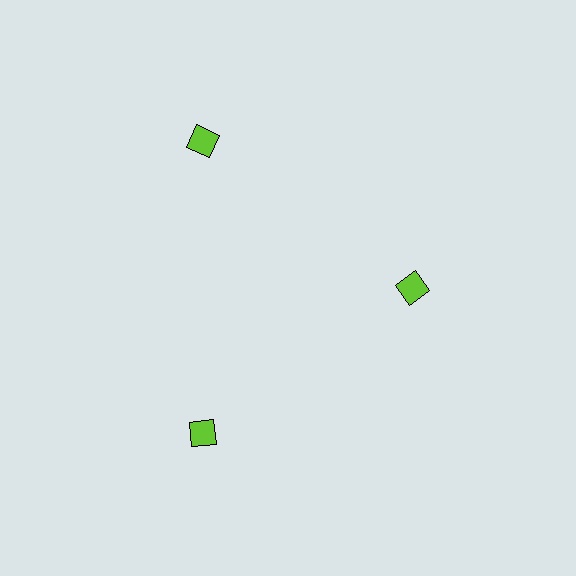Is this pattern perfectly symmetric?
No. The 3 lime squares are arranged in a ring, but one element near the 3 o'clock position is pulled inward toward the center, breaking the 3-fold rotational symmetry.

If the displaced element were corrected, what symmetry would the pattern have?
It would have 3-fold rotational symmetry — the pattern would map onto itself every 120 degrees.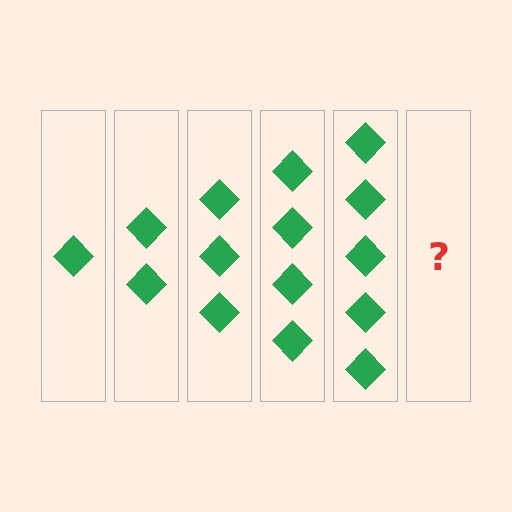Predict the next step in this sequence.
The next step is 6 diamonds.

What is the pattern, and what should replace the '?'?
The pattern is that each step adds one more diamond. The '?' should be 6 diamonds.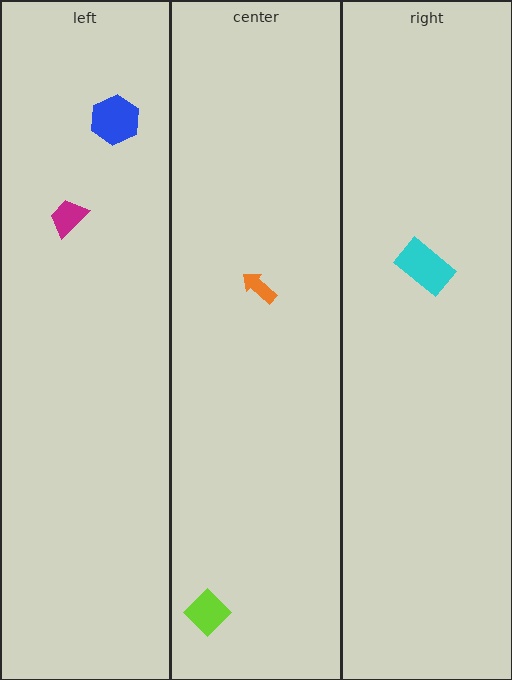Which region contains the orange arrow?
The center region.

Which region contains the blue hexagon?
The left region.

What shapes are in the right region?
The cyan rectangle.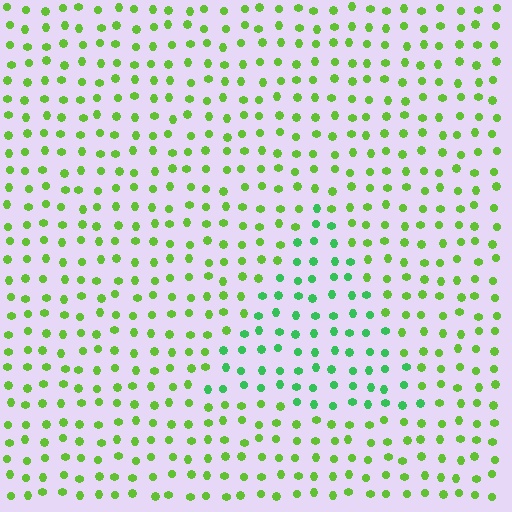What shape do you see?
I see a triangle.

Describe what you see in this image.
The image is filled with small lime elements in a uniform arrangement. A triangle-shaped region is visible where the elements are tinted to a slightly different hue, forming a subtle color boundary.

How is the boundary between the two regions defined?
The boundary is defined purely by a slight shift in hue (about 36 degrees). Spacing, size, and orientation are identical on both sides.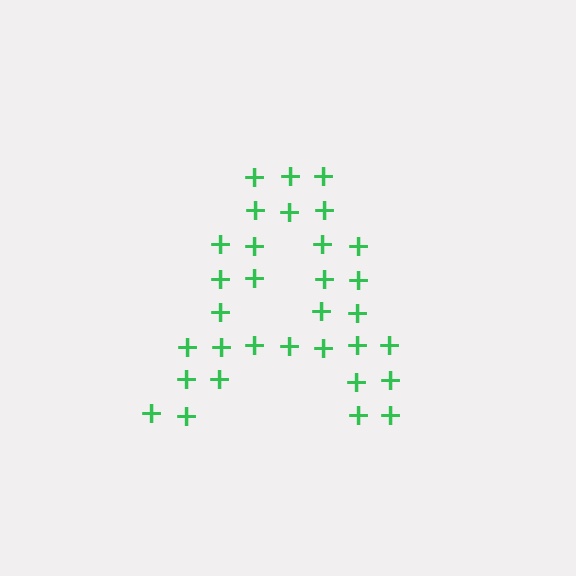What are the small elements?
The small elements are plus signs.